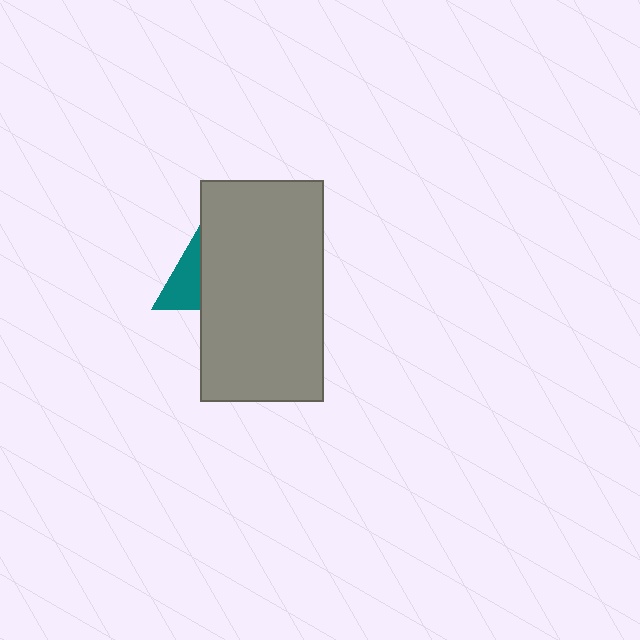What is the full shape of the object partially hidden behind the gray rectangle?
The partially hidden object is a teal triangle.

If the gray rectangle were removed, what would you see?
You would see the complete teal triangle.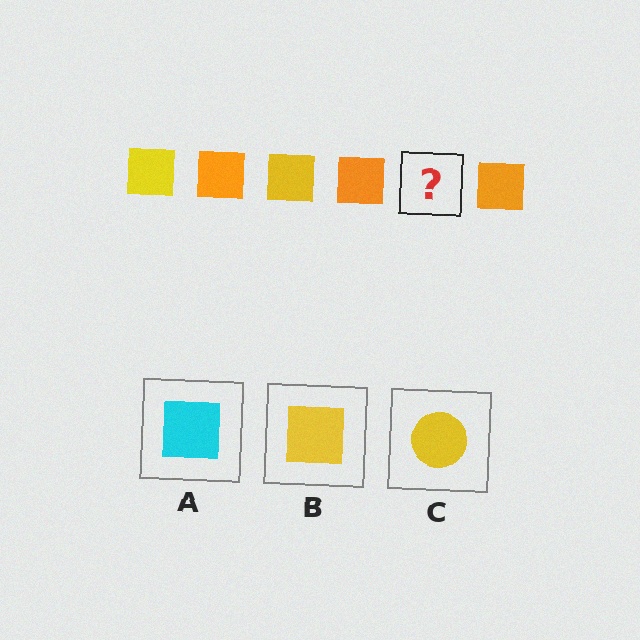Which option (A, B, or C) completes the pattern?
B.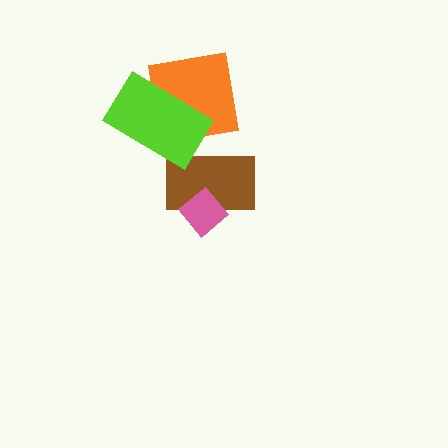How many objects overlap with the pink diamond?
1 object overlaps with the pink diamond.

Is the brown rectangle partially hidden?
Yes, it is partially covered by another shape.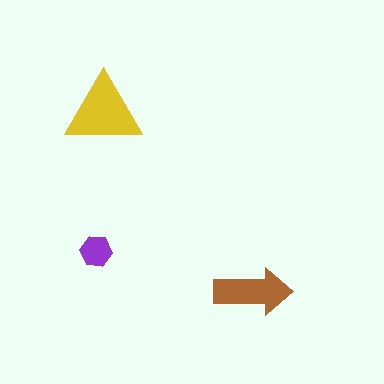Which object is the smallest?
The purple hexagon.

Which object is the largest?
The yellow triangle.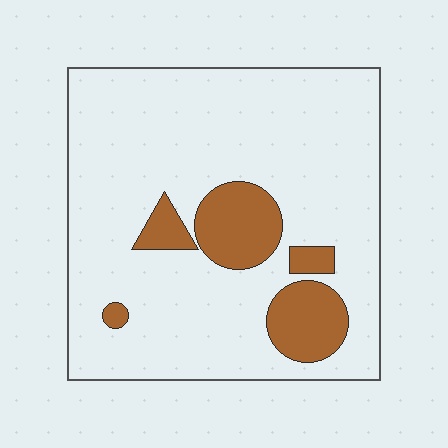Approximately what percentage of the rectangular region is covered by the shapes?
Approximately 15%.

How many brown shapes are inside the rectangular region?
5.